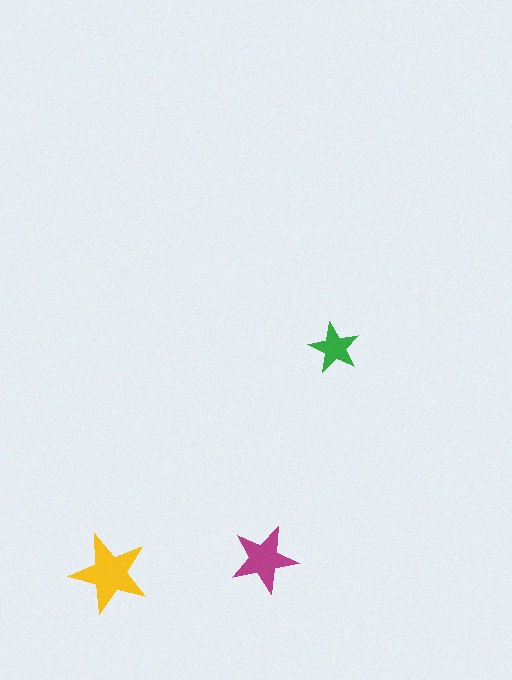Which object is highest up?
The green star is topmost.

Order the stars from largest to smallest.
the yellow one, the magenta one, the green one.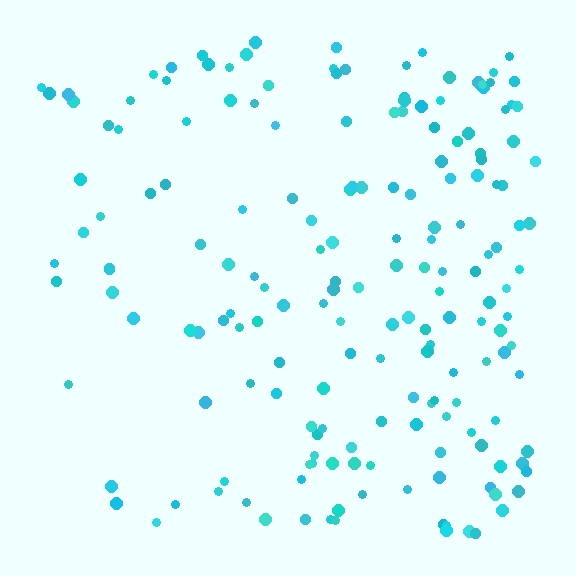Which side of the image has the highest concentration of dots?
The right.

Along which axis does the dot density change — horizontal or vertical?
Horizontal.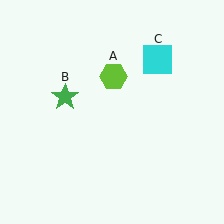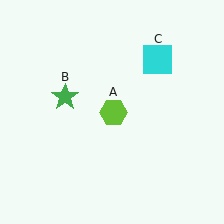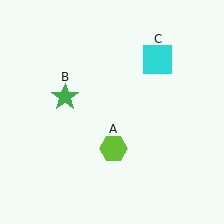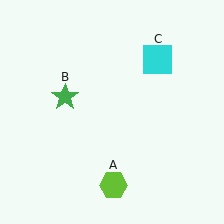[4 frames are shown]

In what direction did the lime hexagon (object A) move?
The lime hexagon (object A) moved down.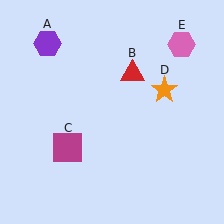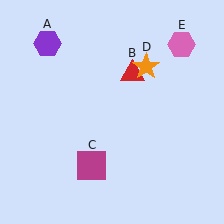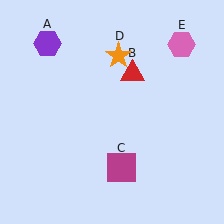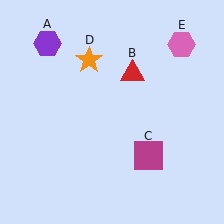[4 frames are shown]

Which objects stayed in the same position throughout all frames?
Purple hexagon (object A) and red triangle (object B) and pink hexagon (object E) remained stationary.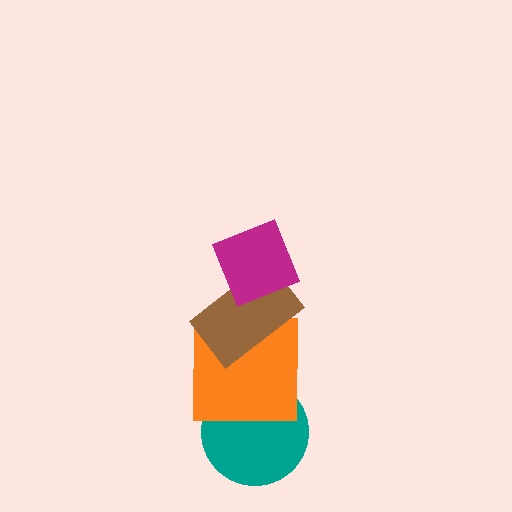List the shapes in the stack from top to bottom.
From top to bottom: the magenta diamond, the brown rectangle, the orange square, the teal circle.